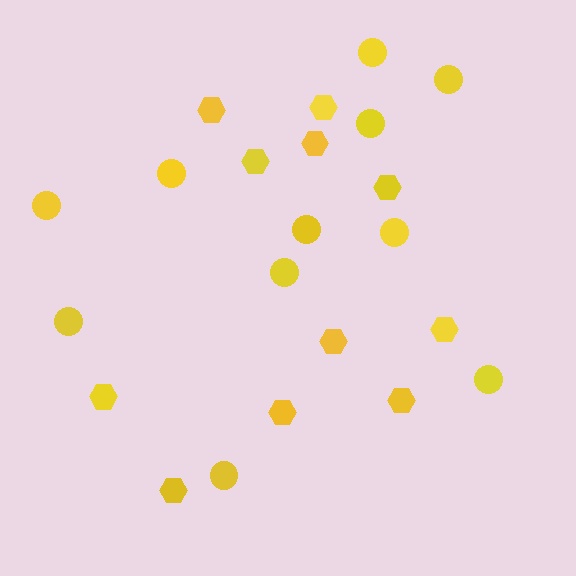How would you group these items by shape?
There are 2 groups: one group of circles (11) and one group of hexagons (11).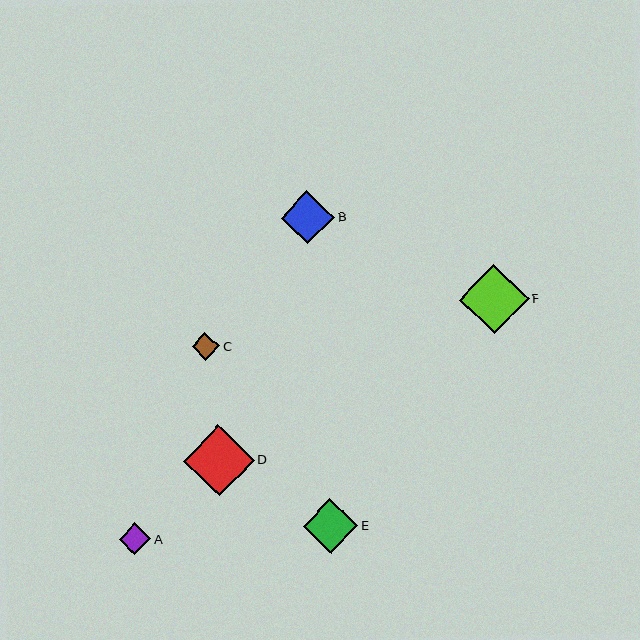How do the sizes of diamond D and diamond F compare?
Diamond D and diamond F are approximately the same size.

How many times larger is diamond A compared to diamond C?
Diamond A is approximately 1.1 times the size of diamond C.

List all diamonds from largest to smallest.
From largest to smallest: D, F, E, B, A, C.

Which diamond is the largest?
Diamond D is the largest with a size of approximately 71 pixels.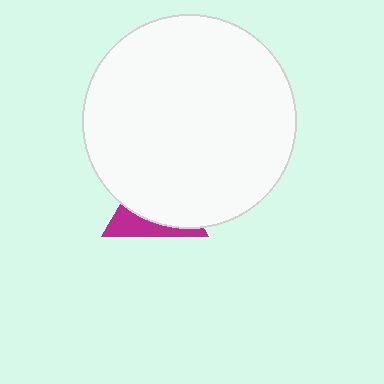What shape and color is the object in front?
The object in front is a white circle.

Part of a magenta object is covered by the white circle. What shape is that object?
It is a triangle.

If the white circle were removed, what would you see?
You would see the complete magenta triangle.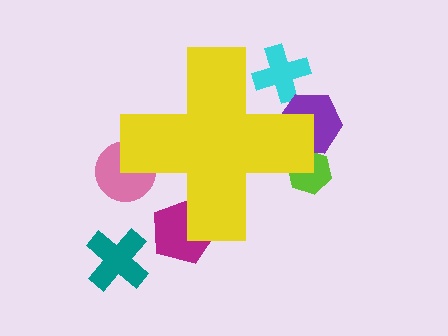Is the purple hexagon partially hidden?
Yes, the purple hexagon is partially hidden behind the yellow cross.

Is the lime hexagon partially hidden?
Yes, the lime hexagon is partially hidden behind the yellow cross.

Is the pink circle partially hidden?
Yes, the pink circle is partially hidden behind the yellow cross.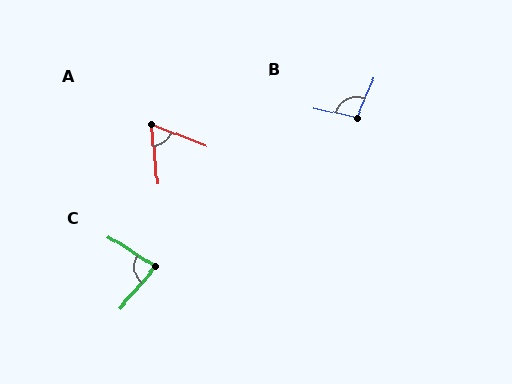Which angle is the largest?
B, at approximately 102 degrees.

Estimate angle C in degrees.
Approximately 81 degrees.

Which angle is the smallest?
A, at approximately 64 degrees.